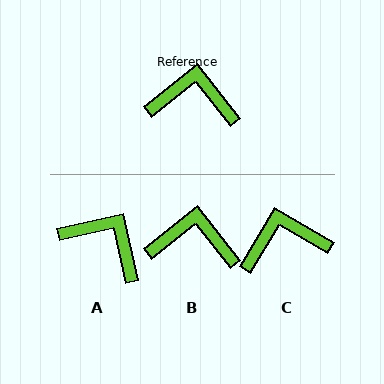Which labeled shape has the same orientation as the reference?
B.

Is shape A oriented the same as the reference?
No, it is off by about 26 degrees.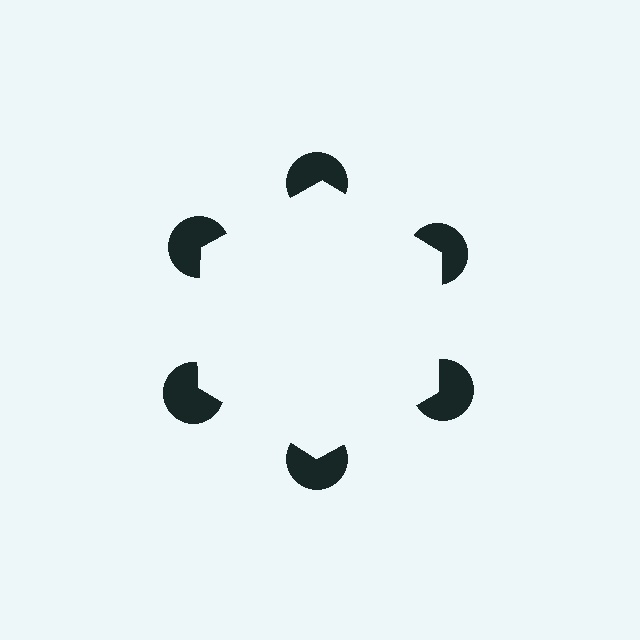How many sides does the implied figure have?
6 sides.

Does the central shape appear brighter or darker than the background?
It typically appears slightly brighter than the background, even though no actual brightness change is drawn.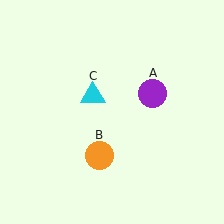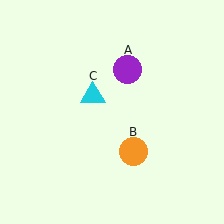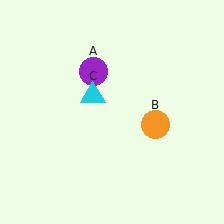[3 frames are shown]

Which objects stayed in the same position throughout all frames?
Cyan triangle (object C) remained stationary.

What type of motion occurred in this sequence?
The purple circle (object A), orange circle (object B) rotated counterclockwise around the center of the scene.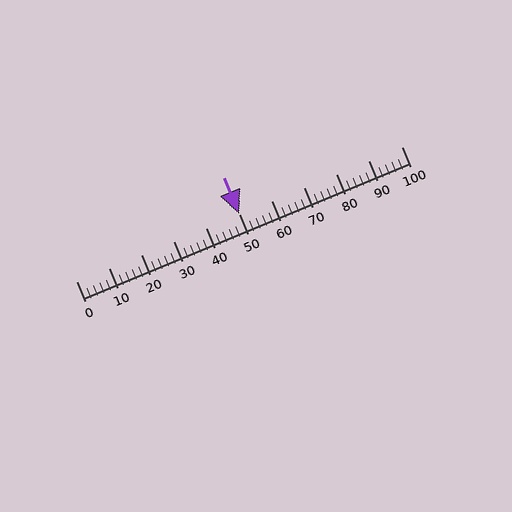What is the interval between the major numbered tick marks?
The major tick marks are spaced 10 units apart.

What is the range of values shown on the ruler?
The ruler shows values from 0 to 100.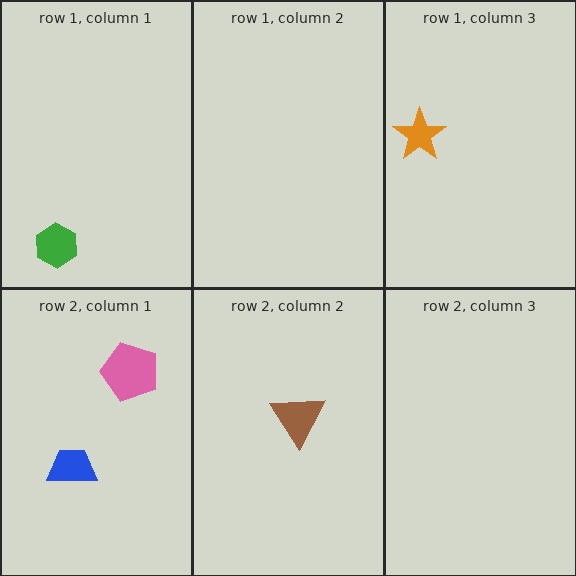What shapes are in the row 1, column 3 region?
The orange star.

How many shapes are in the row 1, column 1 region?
1.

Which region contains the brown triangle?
The row 2, column 2 region.